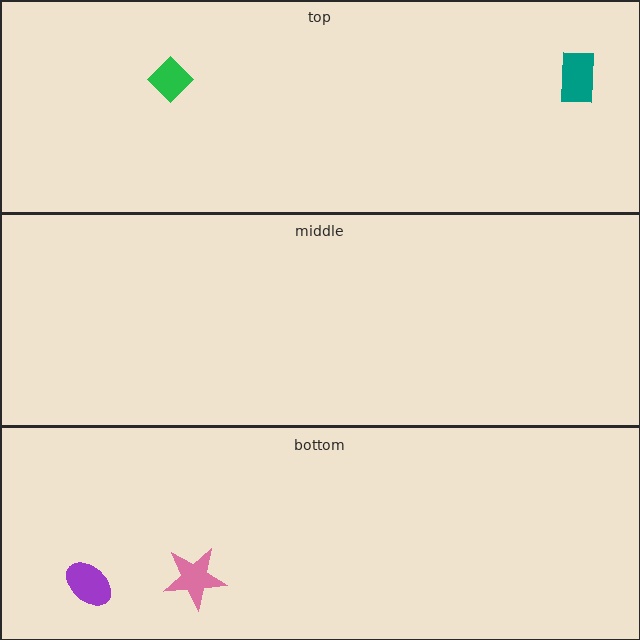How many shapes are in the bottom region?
2.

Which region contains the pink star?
The bottom region.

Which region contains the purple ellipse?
The bottom region.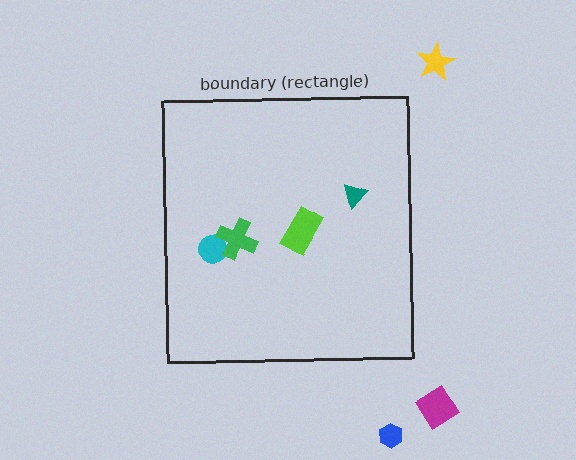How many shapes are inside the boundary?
4 inside, 3 outside.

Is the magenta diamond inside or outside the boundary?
Outside.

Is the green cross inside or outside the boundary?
Inside.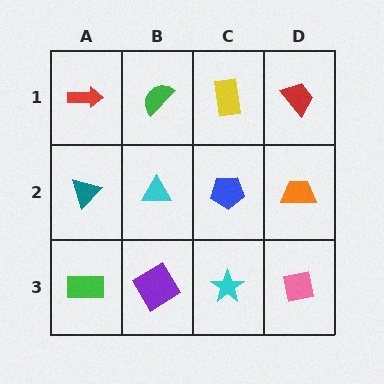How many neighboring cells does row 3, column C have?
3.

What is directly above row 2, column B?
A green semicircle.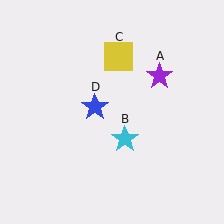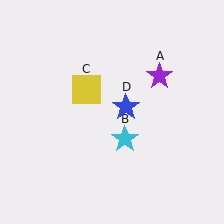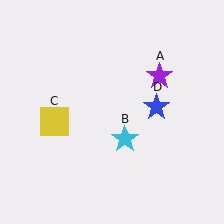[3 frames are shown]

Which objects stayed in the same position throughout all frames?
Purple star (object A) and cyan star (object B) remained stationary.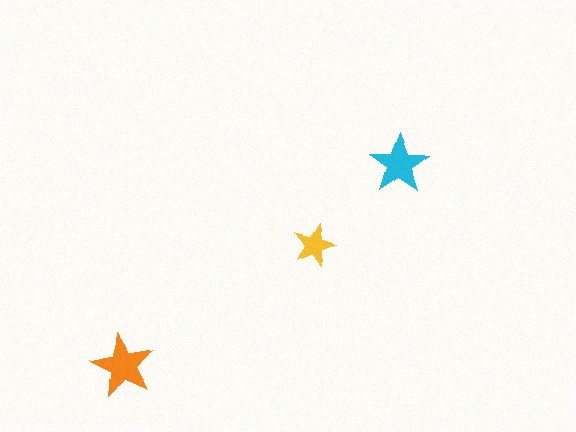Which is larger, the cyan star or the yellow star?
The cyan one.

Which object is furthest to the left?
The orange star is leftmost.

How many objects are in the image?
There are 3 objects in the image.